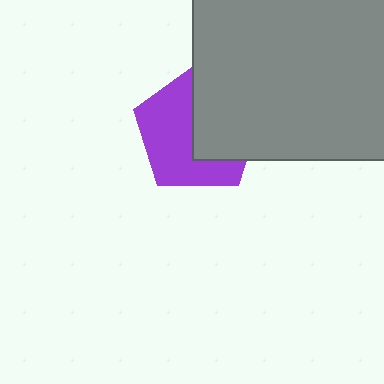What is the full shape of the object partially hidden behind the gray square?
The partially hidden object is a purple pentagon.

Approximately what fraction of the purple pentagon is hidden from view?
Roughly 46% of the purple pentagon is hidden behind the gray square.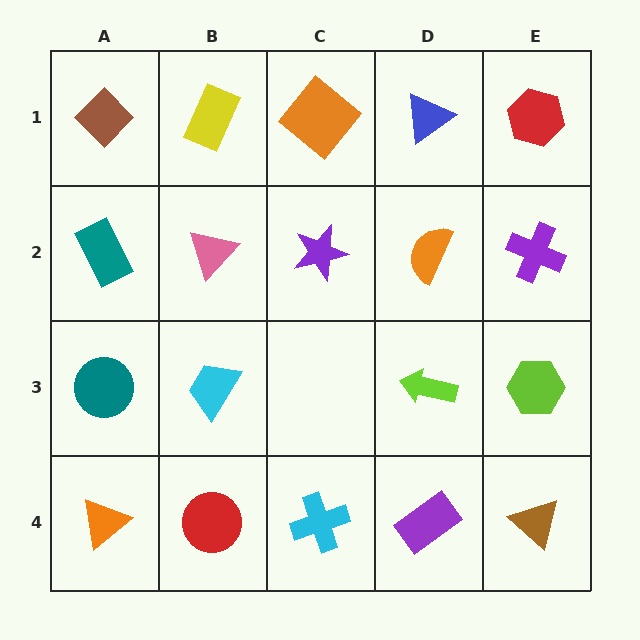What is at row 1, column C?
An orange diamond.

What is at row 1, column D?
A blue triangle.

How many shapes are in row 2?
5 shapes.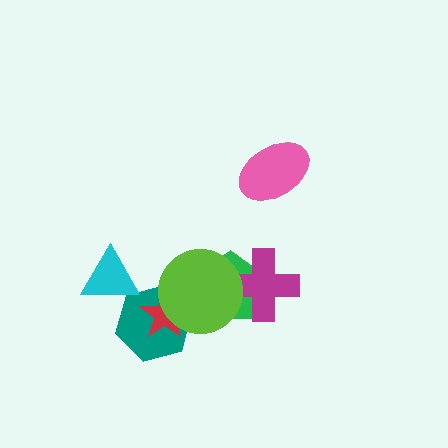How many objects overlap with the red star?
2 objects overlap with the red star.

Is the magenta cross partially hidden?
Yes, it is partially covered by another shape.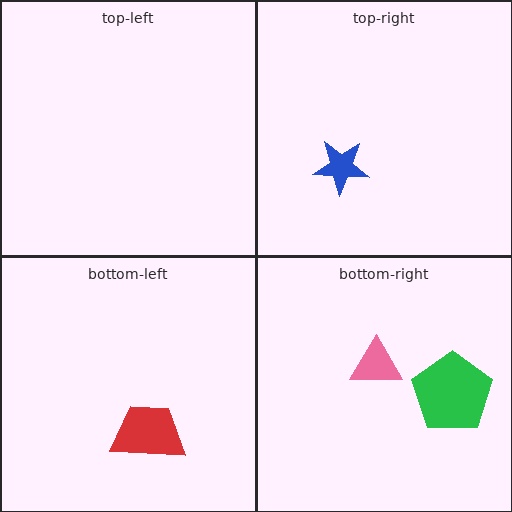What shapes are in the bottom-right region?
The pink triangle, the green pentagon.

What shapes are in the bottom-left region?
The red trapezoid.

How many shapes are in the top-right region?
1.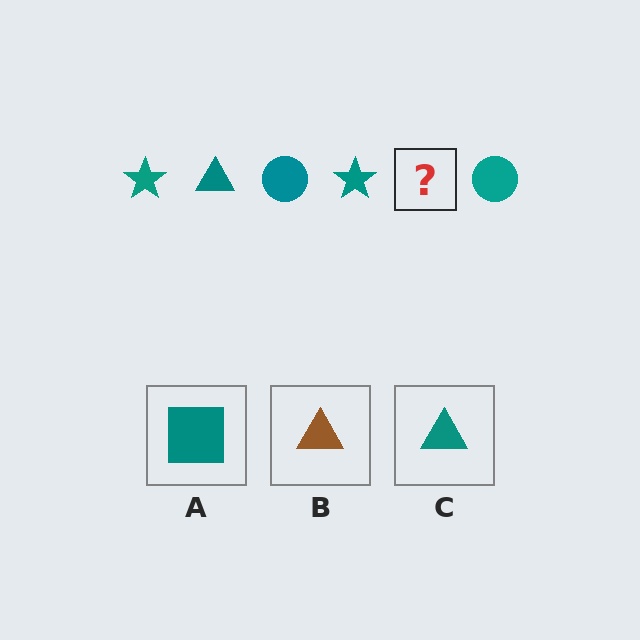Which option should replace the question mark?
Option C.